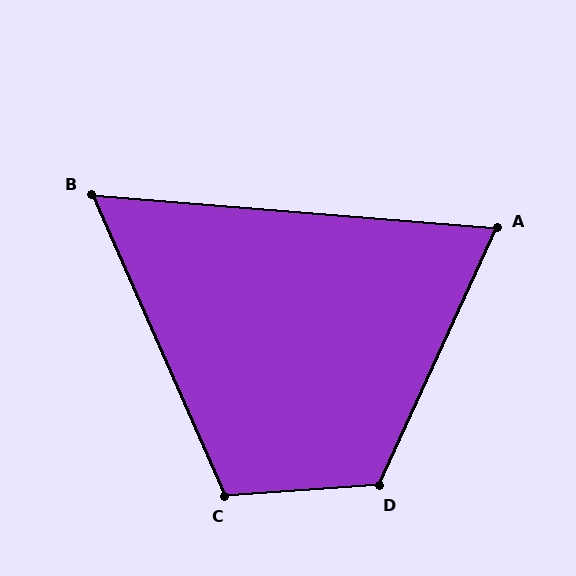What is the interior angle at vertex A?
Approximately 70 degrees (acute).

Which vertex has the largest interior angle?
D, at approximately 119 degrees.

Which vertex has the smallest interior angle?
B, at approximately 61 degrees.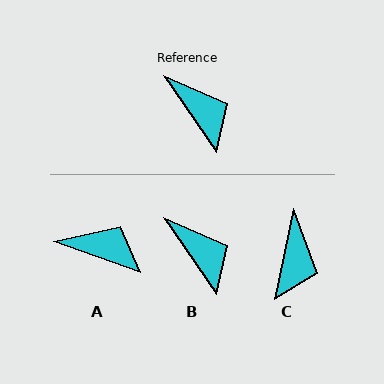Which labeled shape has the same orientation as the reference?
B.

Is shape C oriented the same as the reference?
No, it is off by about 46 degrees.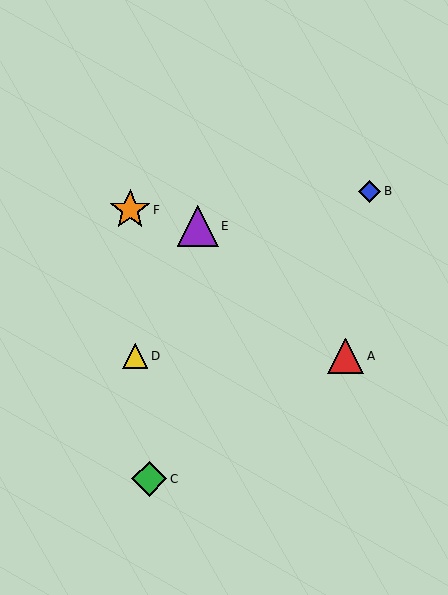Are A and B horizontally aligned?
No, A is at y≈356 and B is at y≈191.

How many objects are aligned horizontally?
2 objects (A, D) are aligned horizontally.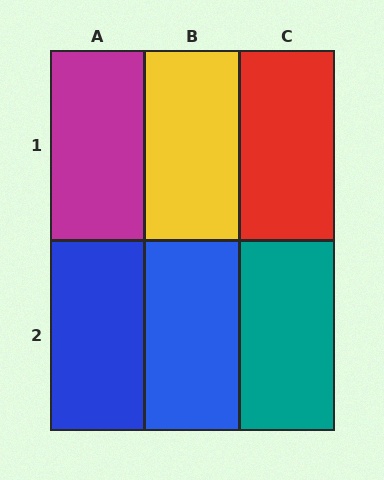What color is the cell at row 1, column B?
Yellow.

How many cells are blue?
2 cells are blue.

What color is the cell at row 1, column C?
Red.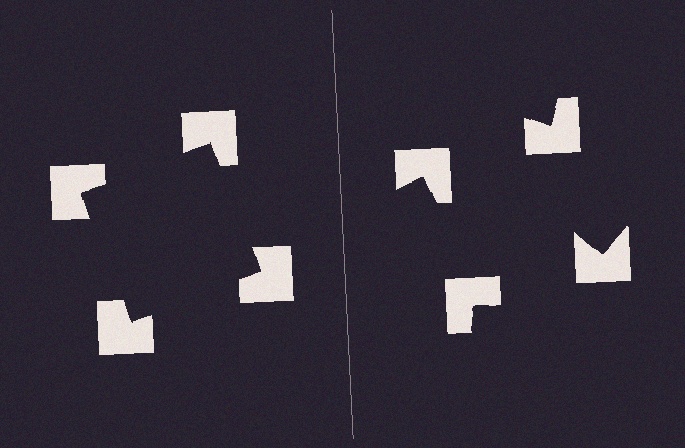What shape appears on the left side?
An illusory square.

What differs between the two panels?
The notched squares are positioned identically on both sides; only the wedge orientations differ. On the left they align to a square; on the right they are misaligned.